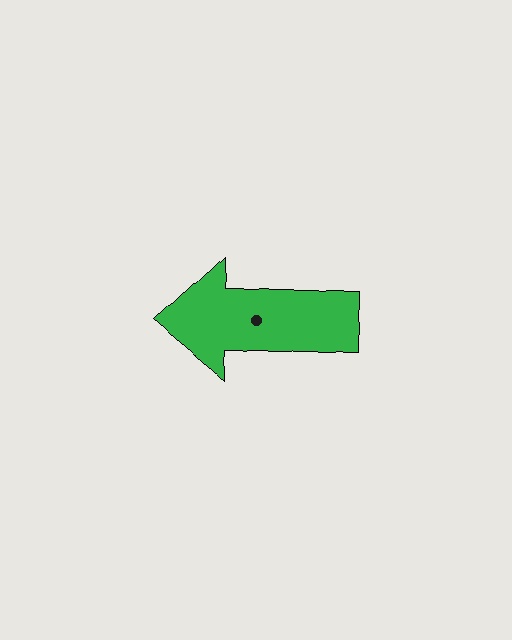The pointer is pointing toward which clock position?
Roughly 9 o'clock.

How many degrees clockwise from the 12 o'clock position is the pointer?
Approximately 269 degrees.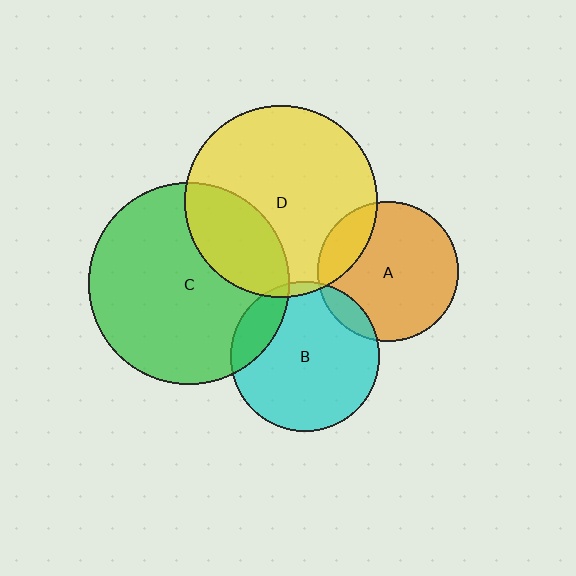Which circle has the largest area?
Circle C (green).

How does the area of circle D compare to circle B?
Approximately 1.7 times.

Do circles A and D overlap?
Yes.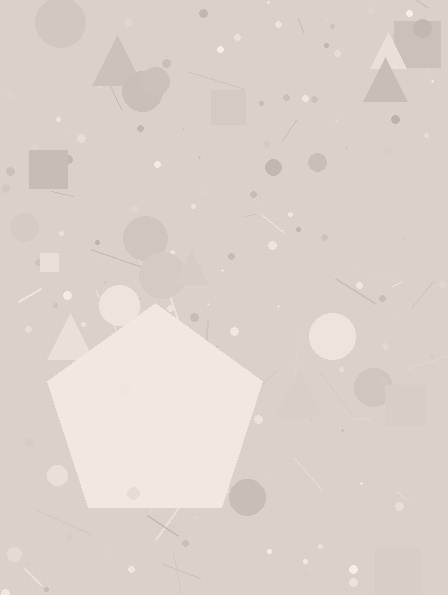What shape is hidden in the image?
A pentagon is hidden in the image.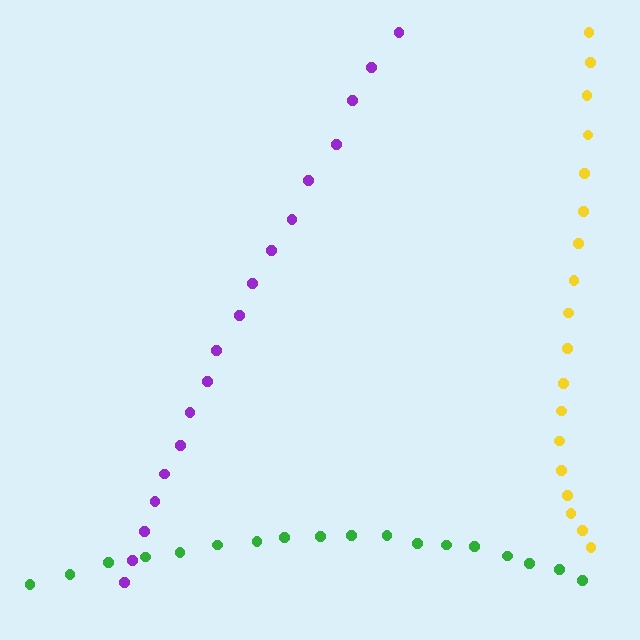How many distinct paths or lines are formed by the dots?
There are 3 distinct paths.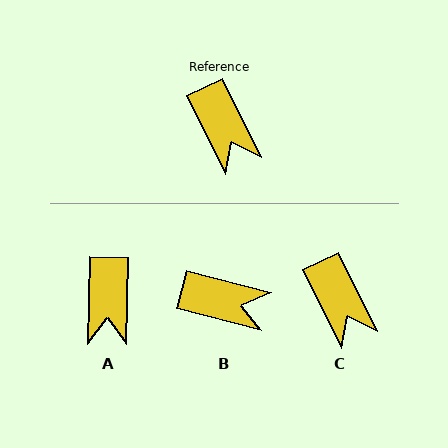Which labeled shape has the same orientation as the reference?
C.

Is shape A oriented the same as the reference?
No, it is off by about 27 degrees.